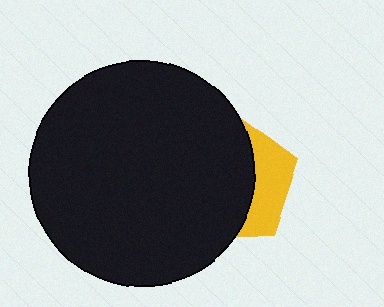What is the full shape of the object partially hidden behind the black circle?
The partially hidden object is a yellow pentagon.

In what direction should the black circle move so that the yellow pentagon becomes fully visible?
The black circle should move left. That is the shortest direction to clear the overlap and leave the yellow pentagon fully visible.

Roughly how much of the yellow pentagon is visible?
A small part of it is visible (roughly 32%).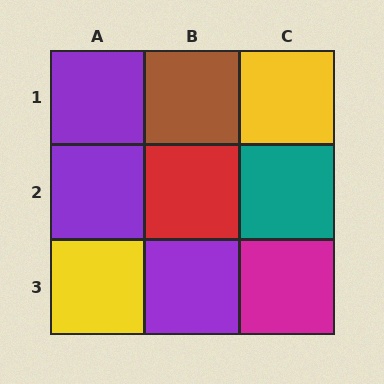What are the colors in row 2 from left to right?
Purple, red, teal.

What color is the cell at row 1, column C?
Yellow.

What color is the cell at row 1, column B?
Brown.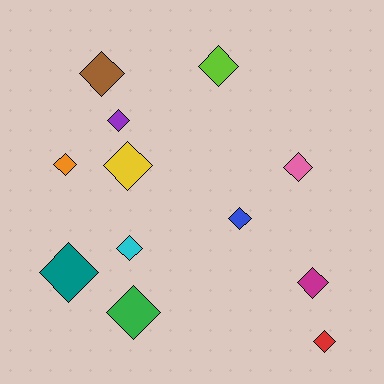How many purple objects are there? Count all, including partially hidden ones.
There is 1 purple object.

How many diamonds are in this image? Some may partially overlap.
There are 12 diamonds.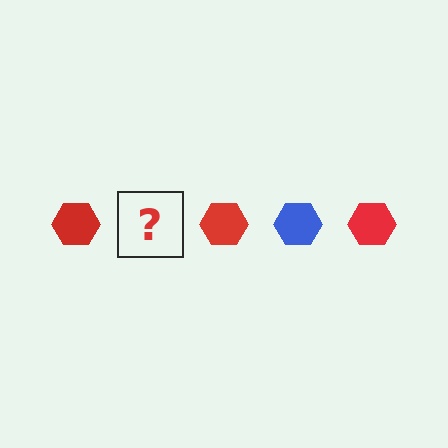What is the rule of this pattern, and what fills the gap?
The rule is that the pattern cycles through red, blue hexagons. The gap should be filled with a blue hexagon.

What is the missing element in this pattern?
The missing element is a blue hexagon.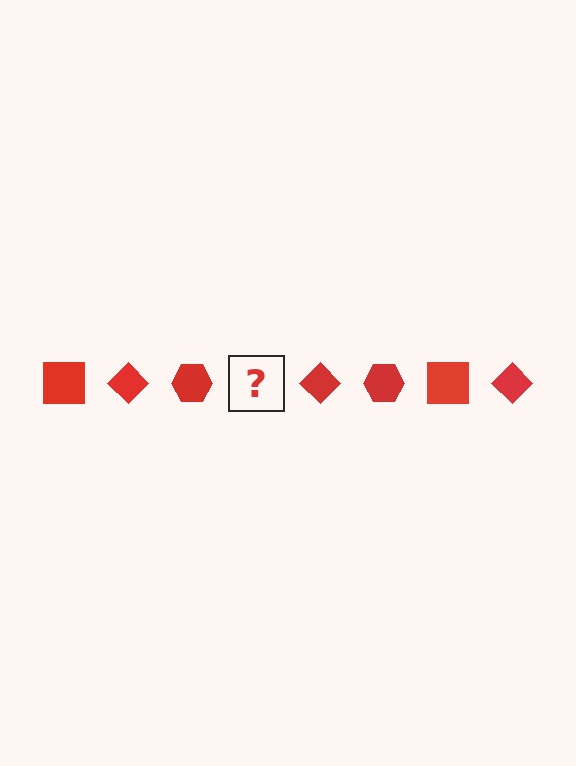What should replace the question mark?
The question mark should be replaced with a red square.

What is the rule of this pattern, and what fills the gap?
The rule is that the pattern cycles through square, diamond, hexagon shapes in red. The gap should be filled with a red square.